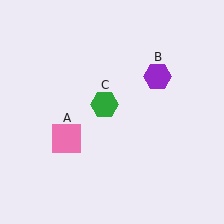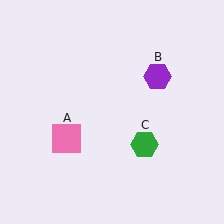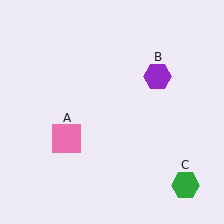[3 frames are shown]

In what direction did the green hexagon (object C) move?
The green hexagon (object C) moved down and to the right.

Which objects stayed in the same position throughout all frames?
Pink square (object A) and purple hexagon (object B) remained stationary.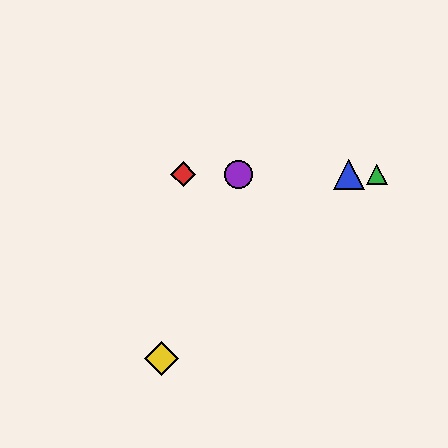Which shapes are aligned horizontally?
The red diamond, the blue triangle, the green triangle, the purple circle are aligned horizontally.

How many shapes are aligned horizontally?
4 shapes (the red diamond, the blue triangle, the green triangle, the purple circle) are aligned horizontally.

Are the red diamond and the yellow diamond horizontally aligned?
No, the red diamond is at y≈174 and the yellow diamond is at y≈358.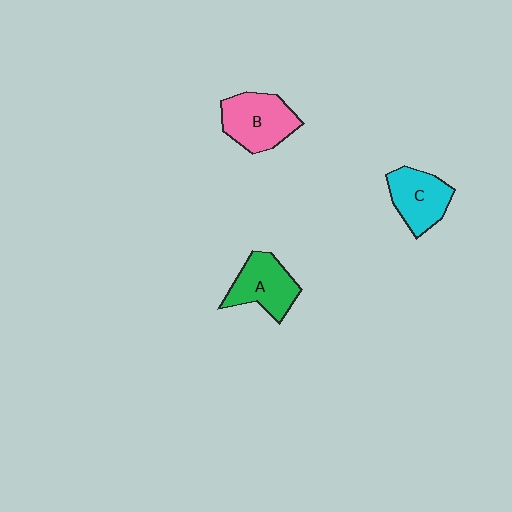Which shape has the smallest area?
Shape C (cyan).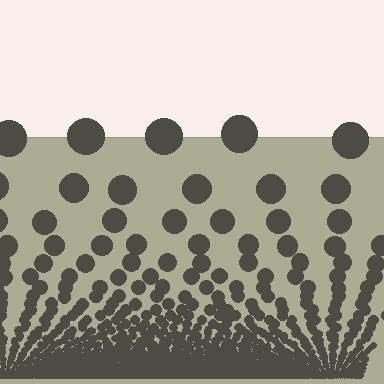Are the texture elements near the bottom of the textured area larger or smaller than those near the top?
Smaller. The gradient is inverted — elements near the bottom are smaller and denser.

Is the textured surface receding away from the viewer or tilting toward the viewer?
The surface appears to tilt toward the viewer. Texture elements get larger and sparser toward the top.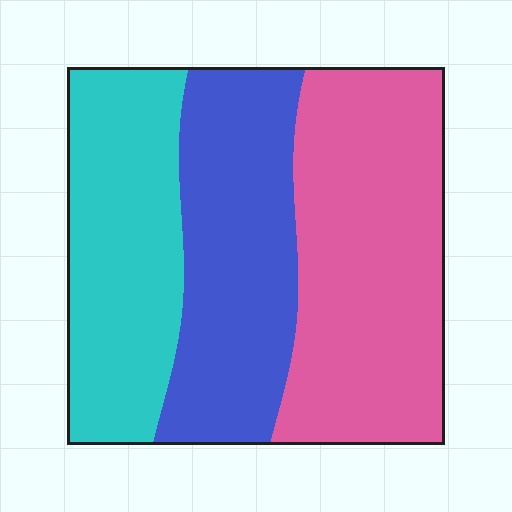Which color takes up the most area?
Pink, at roughly 40%.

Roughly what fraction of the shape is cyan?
Cyan covers 29% of the shape.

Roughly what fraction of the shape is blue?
Blue takes up about one third (1/3) of the shape.